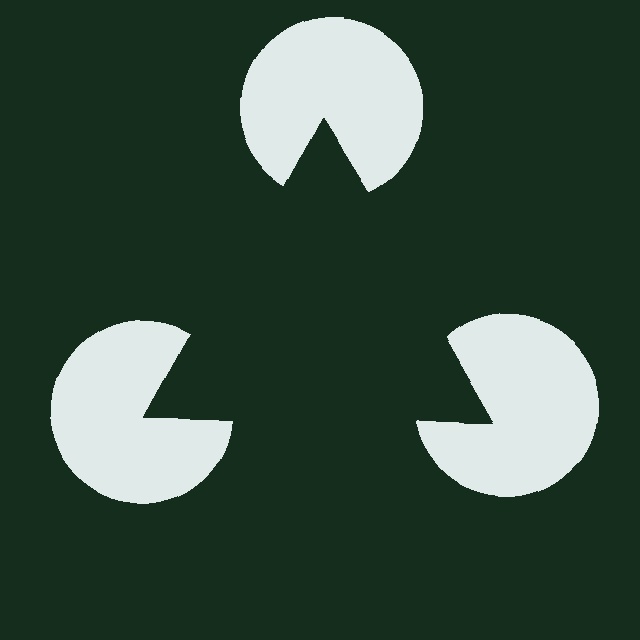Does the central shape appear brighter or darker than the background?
It typically appears slightly darker than the background, even though no actual brightness change is drawn.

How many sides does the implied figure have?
3 sides.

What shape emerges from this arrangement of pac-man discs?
An illusory triangle — its edges are inferred from the aligned wedge cuts in the pac-man discs, not physically drawn.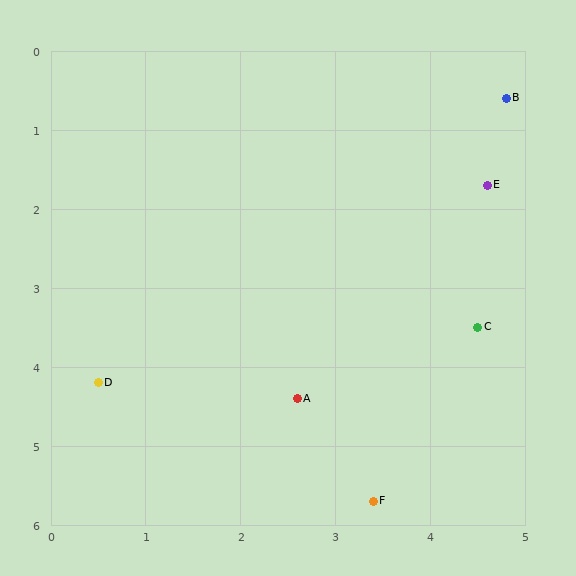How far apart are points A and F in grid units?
Points A and F are about 1.5 grid units apart.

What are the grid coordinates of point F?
Point F is at approximately (3.4, 5.7).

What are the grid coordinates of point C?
Point C is at approximately (4.5, 3.5).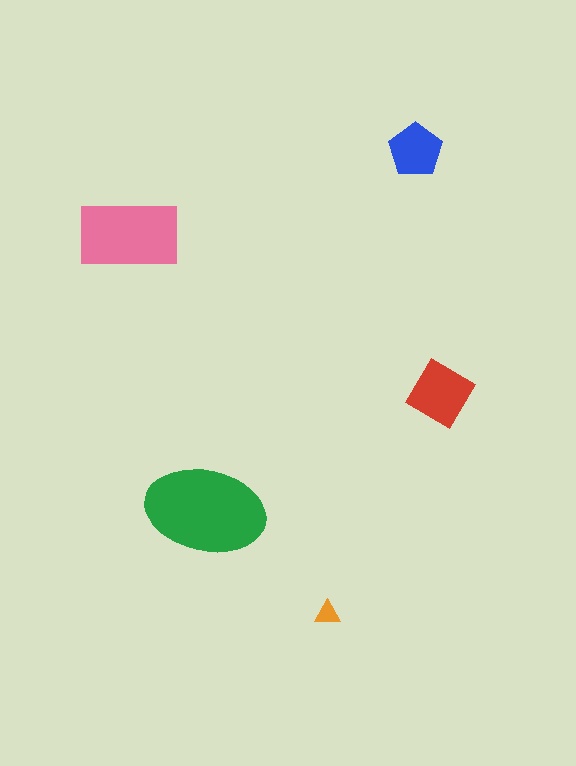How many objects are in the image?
There are 5 objects in the image.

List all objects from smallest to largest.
The orange triangle, the blue pentagon, the red diamond, the pink rectangle, the green ellipse.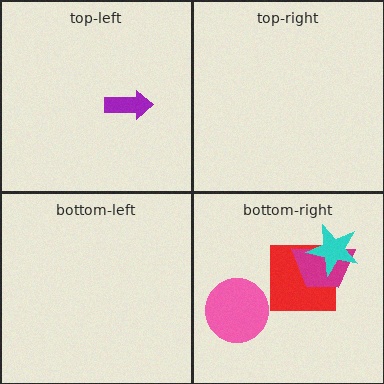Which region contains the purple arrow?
The top-left region.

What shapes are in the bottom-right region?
The red square, the magenta trapezoid, the cyan star, the pink circle.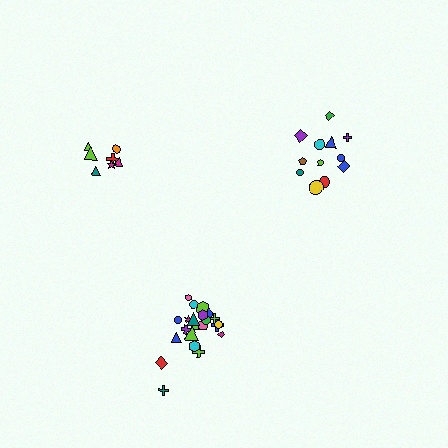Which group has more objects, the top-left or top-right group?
The top-right group.